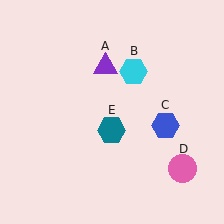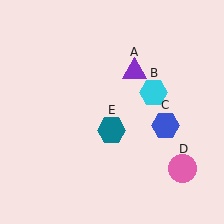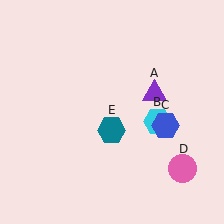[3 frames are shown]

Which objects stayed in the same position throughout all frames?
Blue hexagon (object C) and pink circle (object D) and teal hexagon (object E) remained stationary.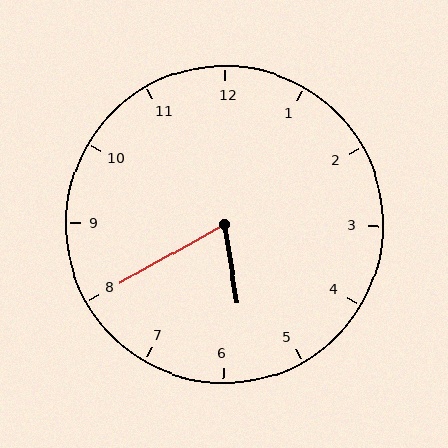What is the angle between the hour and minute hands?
Approximately 70 degrees.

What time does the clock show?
5:40.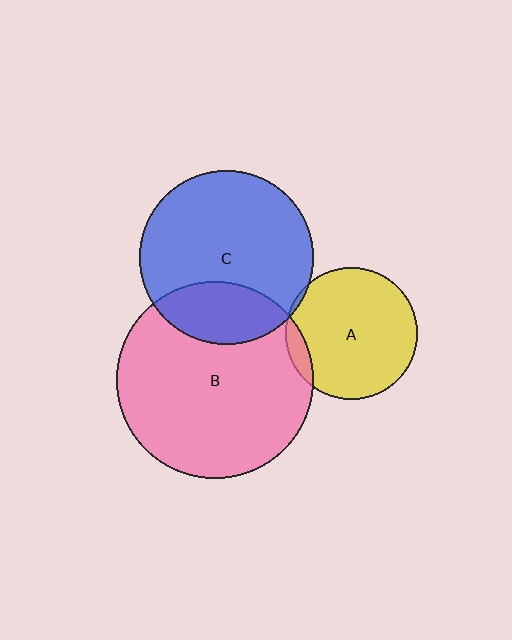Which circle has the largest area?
Circle B (pink).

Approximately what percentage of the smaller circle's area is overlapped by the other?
Approximately 10%.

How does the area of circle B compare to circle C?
Approximately 1.3 times.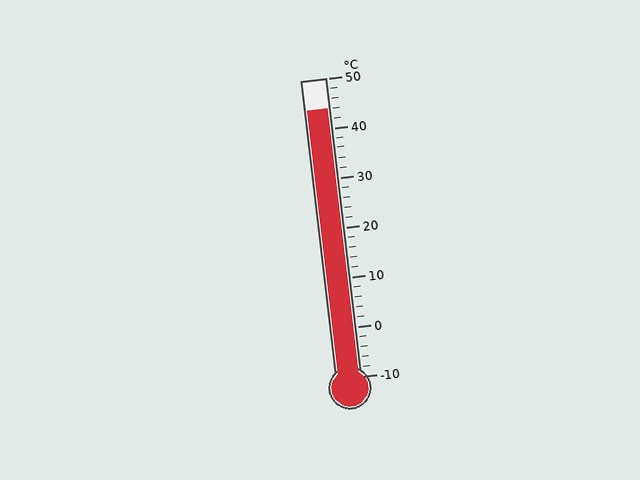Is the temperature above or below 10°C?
The temperature is above 10°C.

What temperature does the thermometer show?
The thermometer shows approximately 44°C.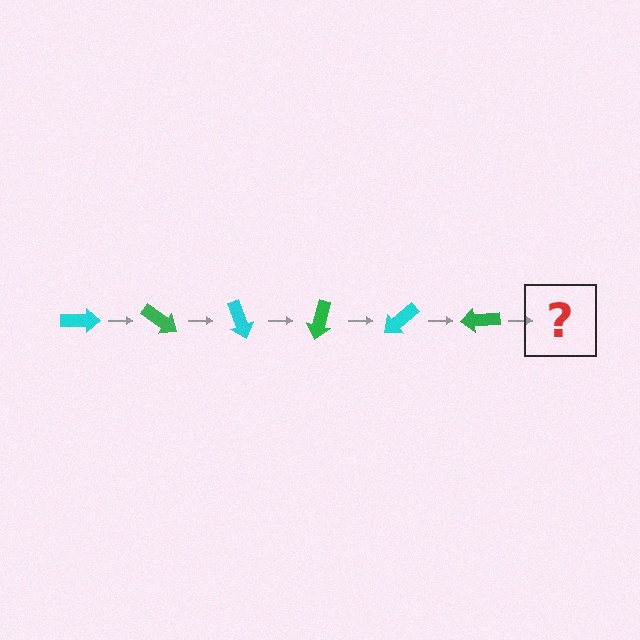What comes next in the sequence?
The next element should be a cyan arrow, rotated 210 degrees from the start.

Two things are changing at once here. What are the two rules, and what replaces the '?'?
The two rules are that it rotates 35 degrees each step and the color cycles through cyan and green. The '?' should be a cyan arrow, rotated 210 degrees from the start.